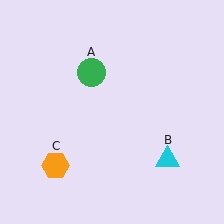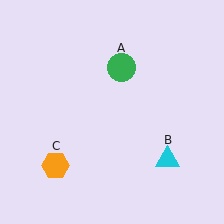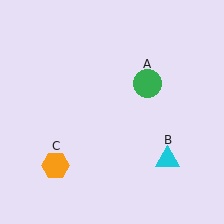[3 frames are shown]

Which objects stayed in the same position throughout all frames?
Cyan triangle (object B) and orange hexagon (object C) remained stationary.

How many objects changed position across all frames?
1 object changed position: green circle (object A).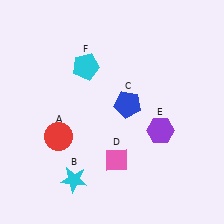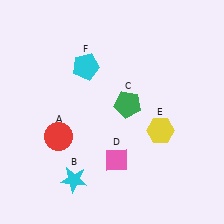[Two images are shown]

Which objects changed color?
C changed from blue to green. E changed from purple to yellow.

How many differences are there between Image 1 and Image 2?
There are 2 differences between the two images.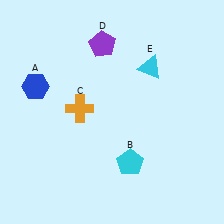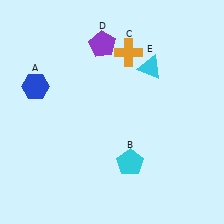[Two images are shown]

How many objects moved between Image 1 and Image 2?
1 object moved between the two images.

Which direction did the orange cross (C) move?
The orange cross (C) moved up.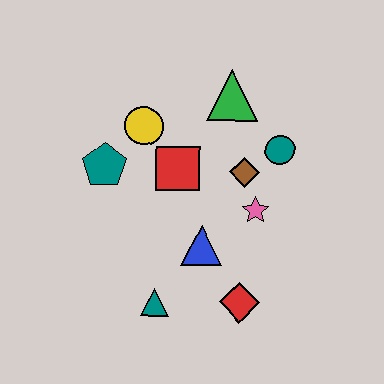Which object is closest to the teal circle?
The brown diamond is closest to the teal circle.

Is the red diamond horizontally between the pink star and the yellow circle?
Yes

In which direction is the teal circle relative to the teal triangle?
The teal circle is above the teal triangle.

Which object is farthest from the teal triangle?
The green triangle is farthest from the teal triangle.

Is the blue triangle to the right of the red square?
Yes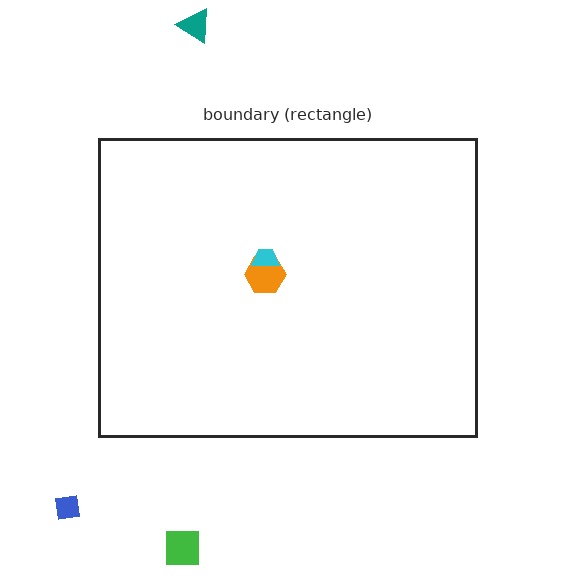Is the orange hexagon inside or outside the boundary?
Inside.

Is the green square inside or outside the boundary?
Outside.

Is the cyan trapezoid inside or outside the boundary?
Inside.